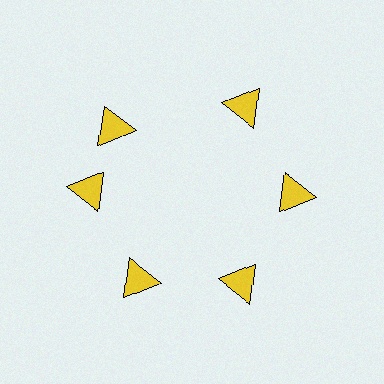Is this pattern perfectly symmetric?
No. The 6 yellow triangles are arranged in a ring, but one element near the 11 o'clock position is rotated out of alignment along the ring, breaking the 6-fold rotational symmetry.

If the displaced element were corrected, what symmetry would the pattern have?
It would have 6-fold rotational symmetry — the pattern would map onto itself every 60 degrees.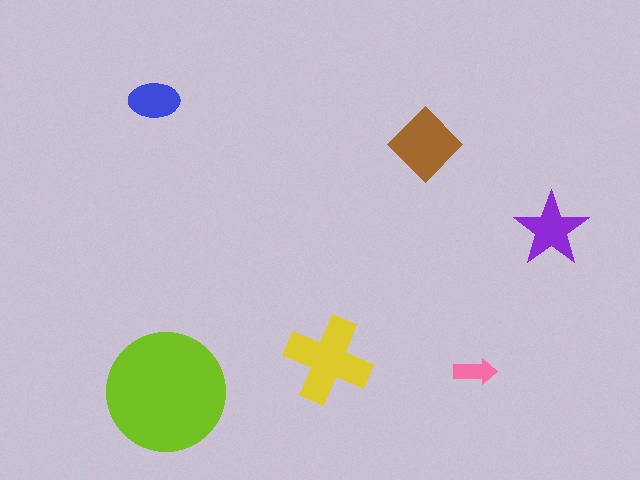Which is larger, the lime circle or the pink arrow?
The lime circle.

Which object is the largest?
The lime circle.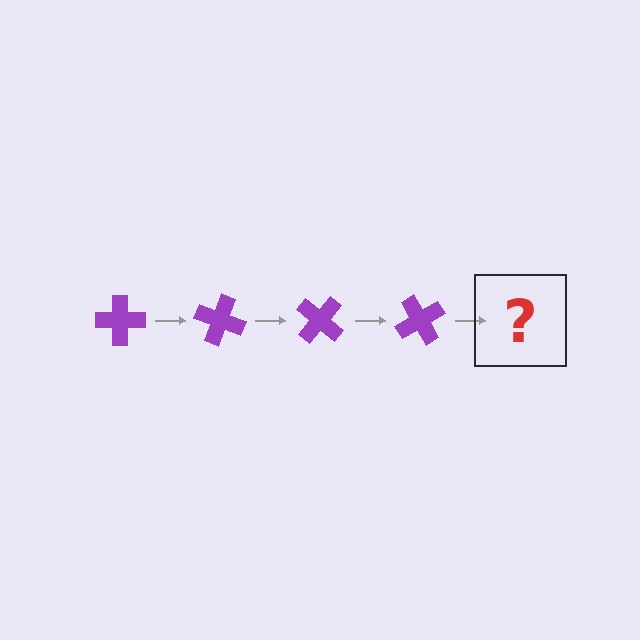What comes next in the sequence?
The next element should be a purple cross rotated 80 degrees.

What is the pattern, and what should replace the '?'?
The pattern is that the cross rotates 20 degrees each step. The '?' should be a purple cross rotated 80 degrees.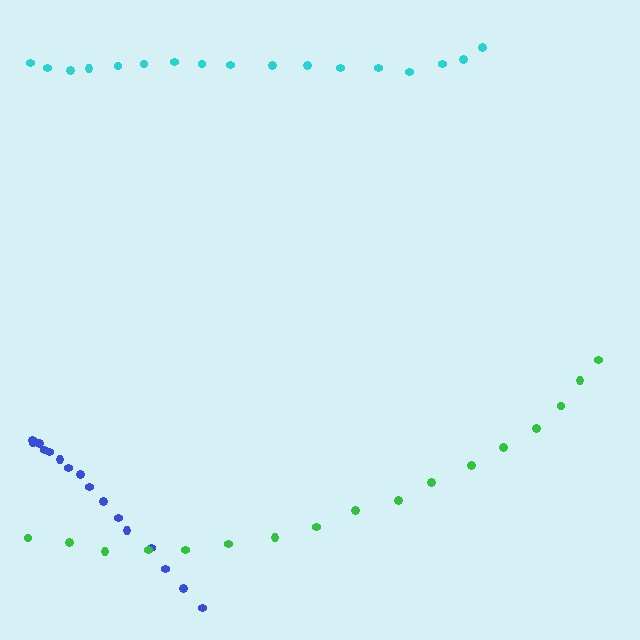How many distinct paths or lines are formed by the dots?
There are 3 distinct paths.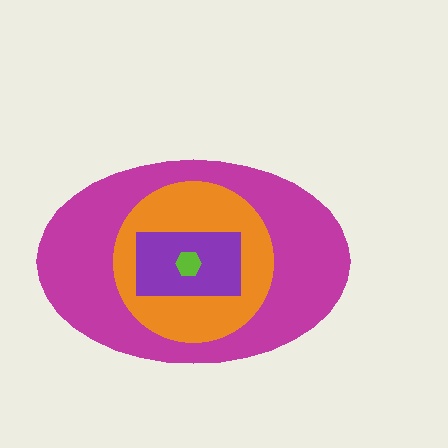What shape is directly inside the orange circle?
The purple rectangle.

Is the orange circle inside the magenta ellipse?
Yes.